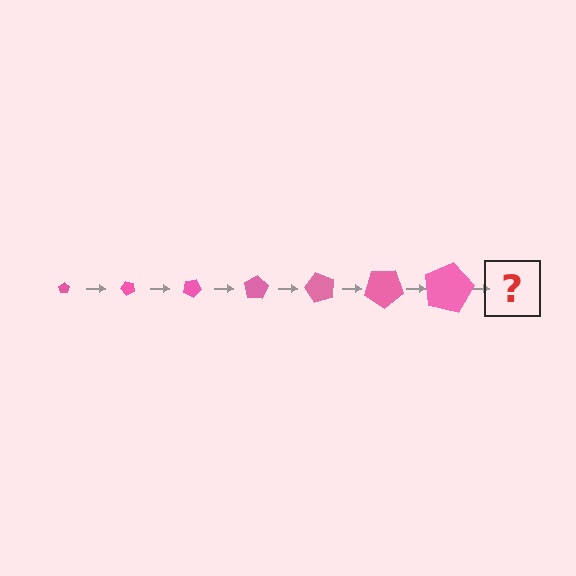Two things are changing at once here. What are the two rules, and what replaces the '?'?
The two rules are that the pentagon grows larger each step and it rotates 50 degrees each step. The '?' should be a pentagon, larger than the previous one and rotated 350 degrees from the start.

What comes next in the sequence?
The next element should be a pentagon, larger than the previous one and rotated 350 degrees from the start.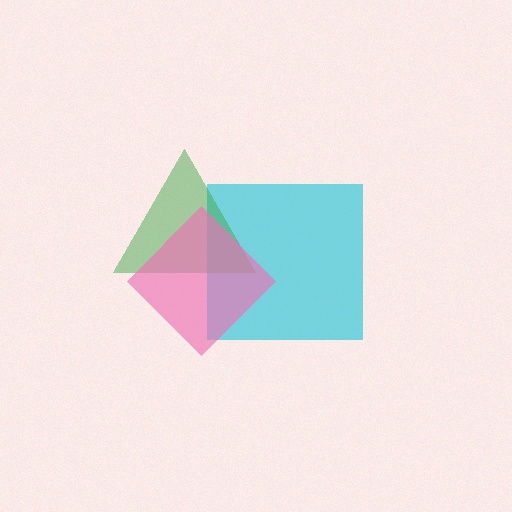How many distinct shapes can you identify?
There are 3 distinct shapes: a cyan square, a green triangle, a pink diamond.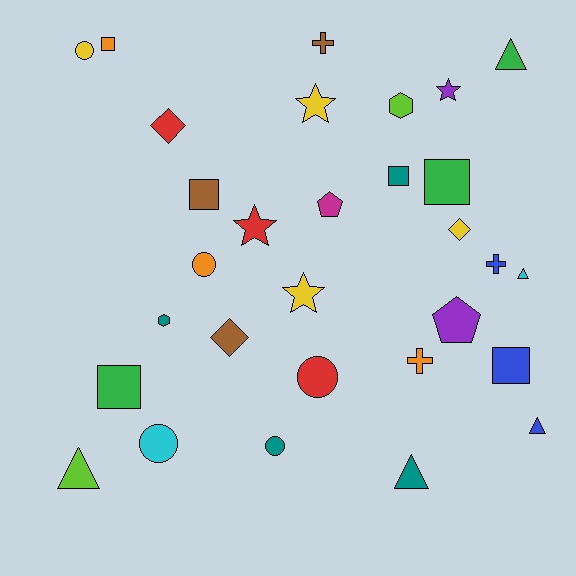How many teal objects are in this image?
There are 4 teal objects.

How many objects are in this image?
There are 30 objects.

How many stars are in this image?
There are 4 stars.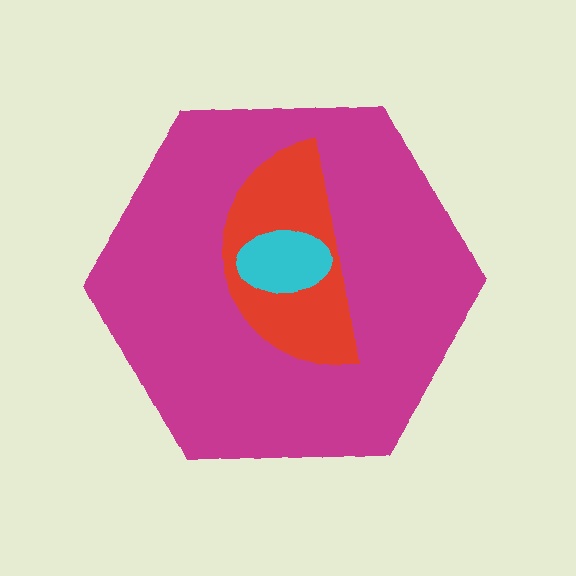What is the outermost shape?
The magenta hexagon.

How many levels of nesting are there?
3.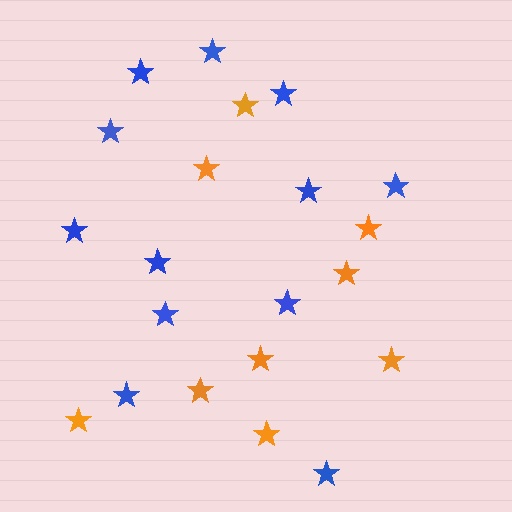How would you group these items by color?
There are 2 groups: one group of orange stars (9) and one group of blue stars (12).